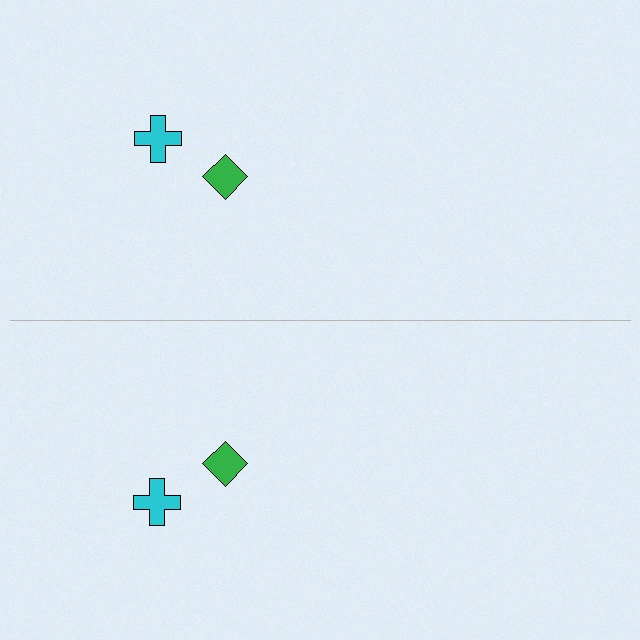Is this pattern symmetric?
Yes, this pattern has bilateral (reflection) symmetry.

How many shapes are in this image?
There are 4 shapes in this image.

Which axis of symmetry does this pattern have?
The pattern has a horizontal axis of symmetry running through the center of the image.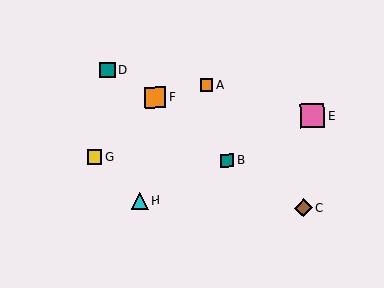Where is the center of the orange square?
The center of the orange square is at (156, 98).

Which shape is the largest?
The pink square (labeled E) is the largest.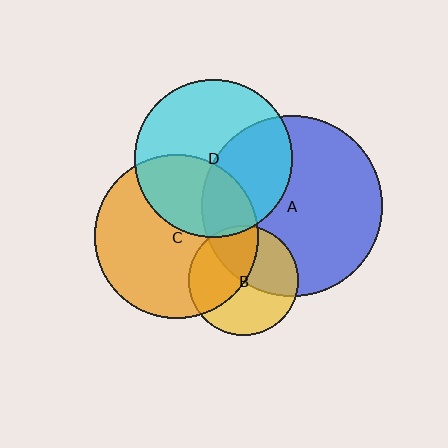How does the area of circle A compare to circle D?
Approximately 1.3 times.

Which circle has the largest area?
Circle A (blue).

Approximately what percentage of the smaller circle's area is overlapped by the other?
Approximately 20%.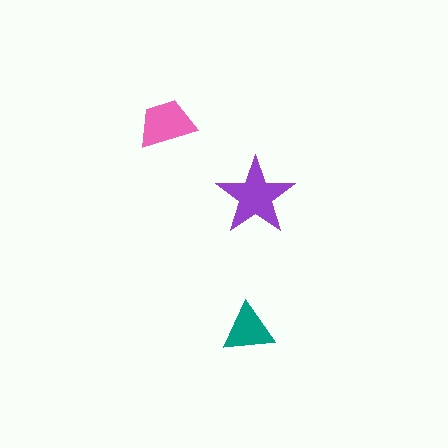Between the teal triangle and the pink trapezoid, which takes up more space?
The pink trapezoid.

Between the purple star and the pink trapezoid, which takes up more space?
The purple star.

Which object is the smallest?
The teal triangle.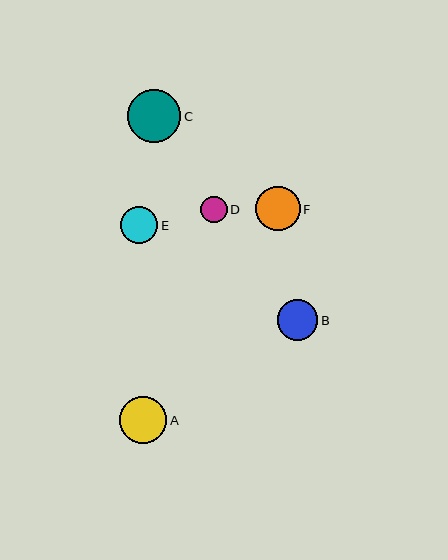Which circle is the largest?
Circle C is the largest with a size of approximately 53 pixels.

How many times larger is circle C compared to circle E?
Circle C is approximately 1.4 times the size of circle E.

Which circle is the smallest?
Circle D is the smallest with a size of approximately 27 pixels.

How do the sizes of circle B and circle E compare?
Circle B and circle E are approximately the same size.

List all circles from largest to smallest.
From largest to smallest: C, A, F, B, E, D.